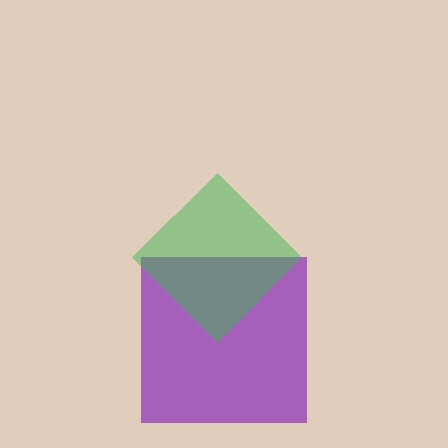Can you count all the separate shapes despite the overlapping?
Yes, there are 2 separate shapes.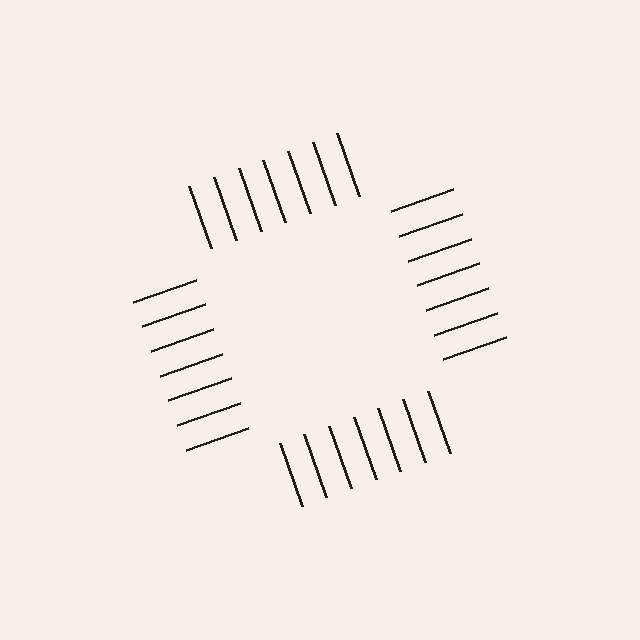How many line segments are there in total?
28 — 7 along each of the 4 edges.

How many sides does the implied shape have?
4 sides — the line-ends trace a square.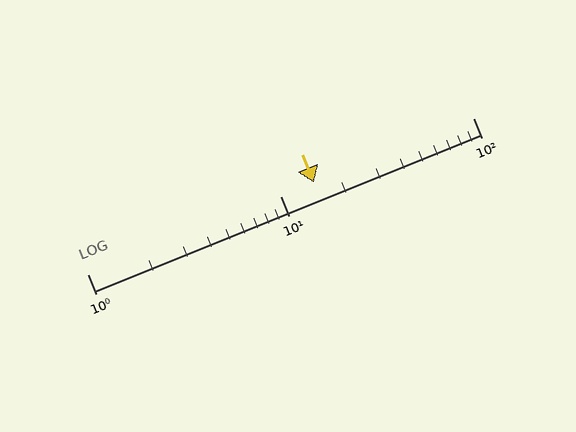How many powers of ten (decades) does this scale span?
The scale spans 2 decades, from 1 to 100.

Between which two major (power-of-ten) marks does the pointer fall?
The pointer is between 10 and 100.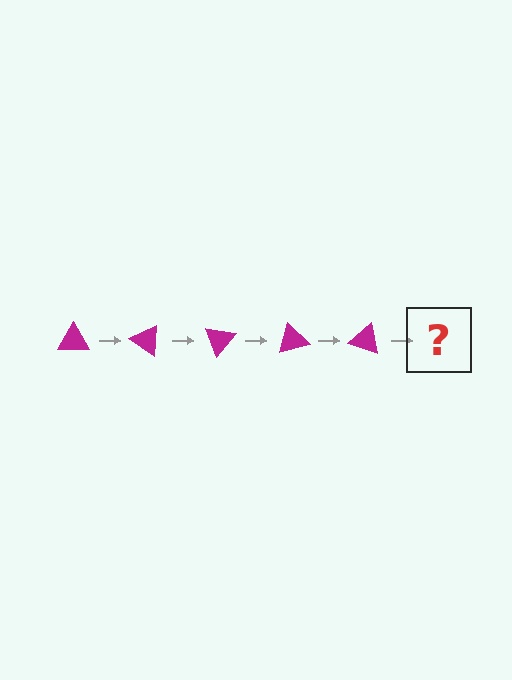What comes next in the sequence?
The next element should be a magenta triangle rotated 175 degrees.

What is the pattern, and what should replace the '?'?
The pattern is that the triangle rotates 35 degrees each step. The '?' should be a magenta triangle rotated 175 degrees.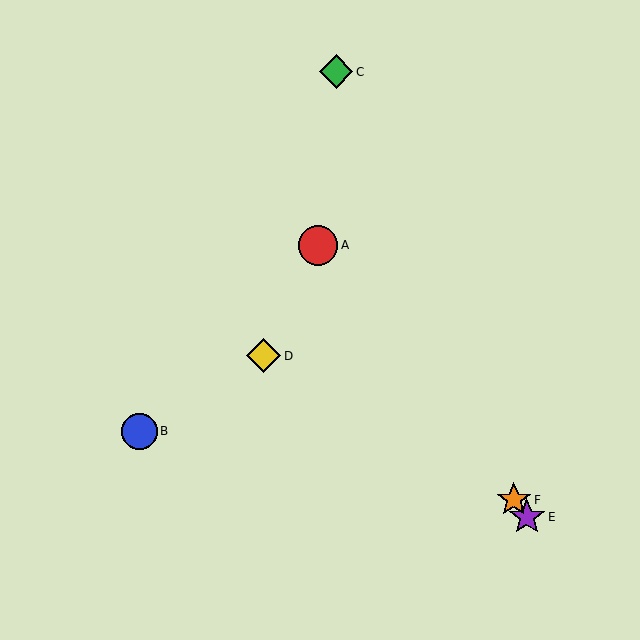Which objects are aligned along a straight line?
Objects A, E, F are aligned along a straight line.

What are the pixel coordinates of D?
Object D is at (264, 356).